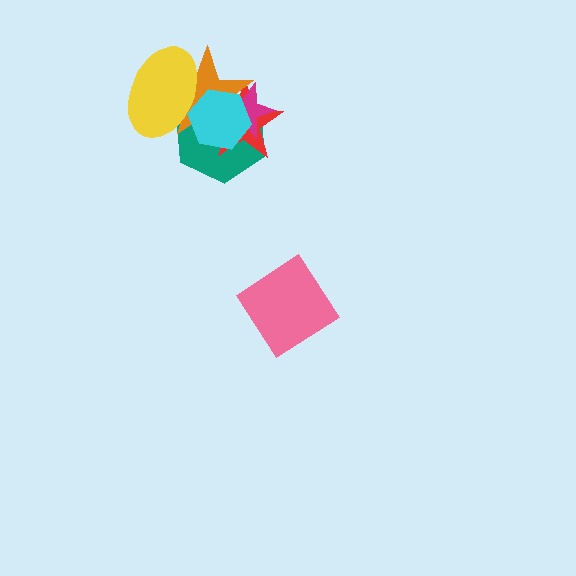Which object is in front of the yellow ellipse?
The cyan hexagon is in front of the yellow ellipse.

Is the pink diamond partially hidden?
No, no other shape covers it.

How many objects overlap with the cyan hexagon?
5 objects overlap with the cyan hexagon.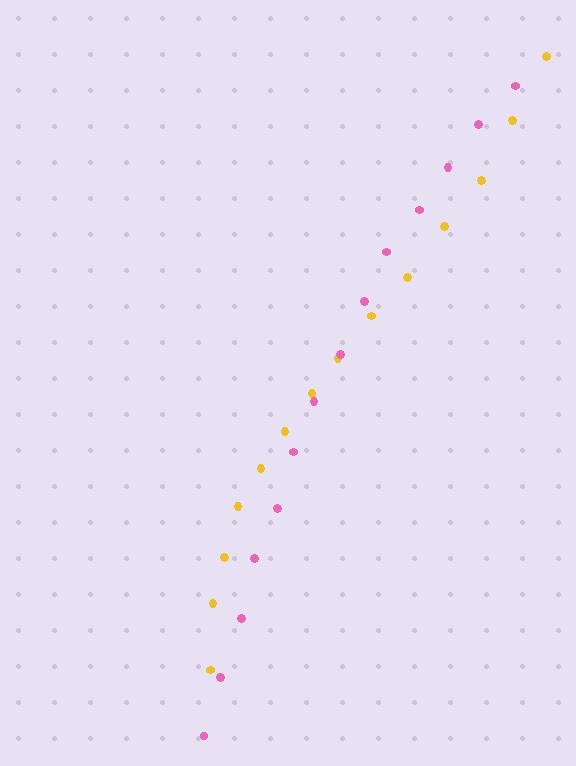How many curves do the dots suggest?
There are 2 distinct paths.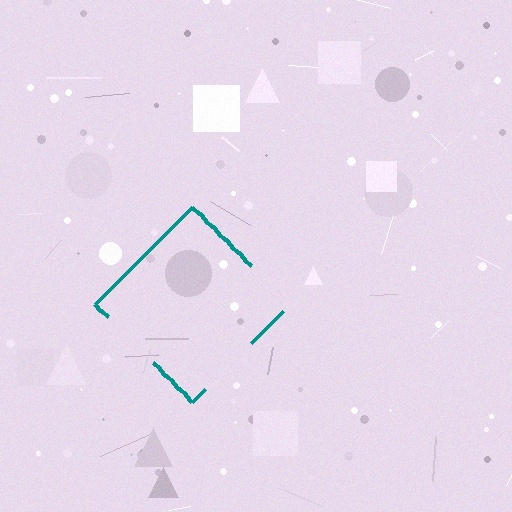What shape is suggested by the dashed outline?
The dashed outline suggests a diamond.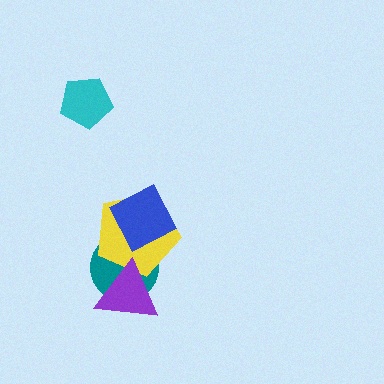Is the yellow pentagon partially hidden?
Yes, it is partially covered by another shape.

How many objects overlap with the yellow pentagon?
3 objects overlap with the yellow pentagon.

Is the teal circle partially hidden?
Yes, it is partially covered by another shape.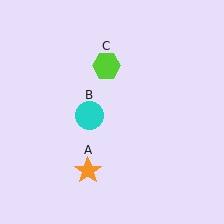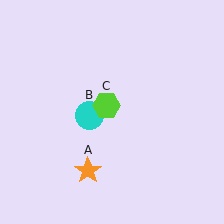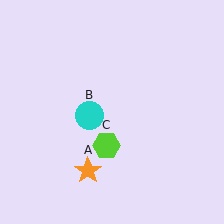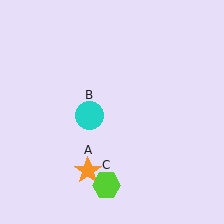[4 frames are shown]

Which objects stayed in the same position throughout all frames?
Orange star (object A) and cyan circle (object B) remained stationary.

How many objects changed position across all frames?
1 object changed position: lime hexagon (object C).